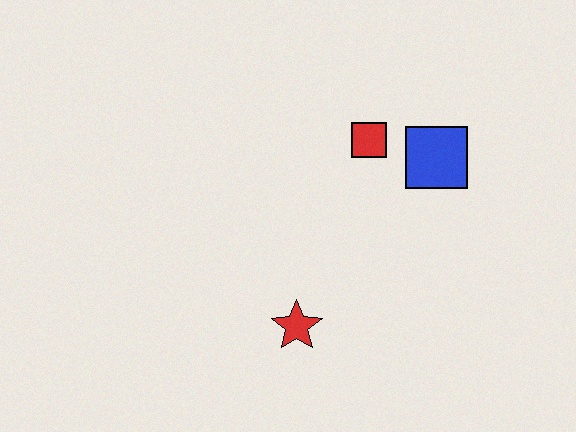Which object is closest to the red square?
The blue square is closest to the red square.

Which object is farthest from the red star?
The blue square is farthest from the red star.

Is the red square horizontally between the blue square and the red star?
Yes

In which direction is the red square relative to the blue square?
The red square is to the left of the blue square.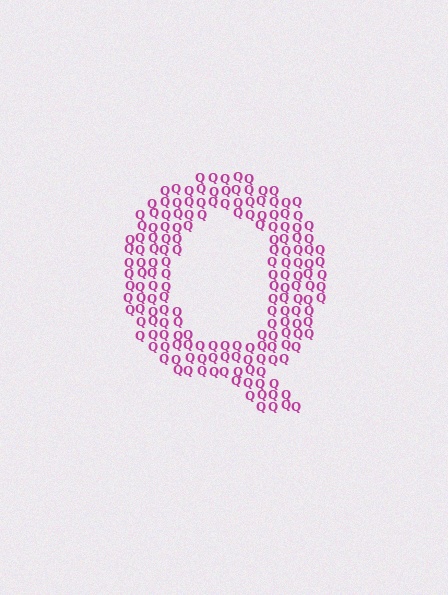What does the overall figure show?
The overall figure shows the letter Q.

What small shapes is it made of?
It is made of small letter Q's.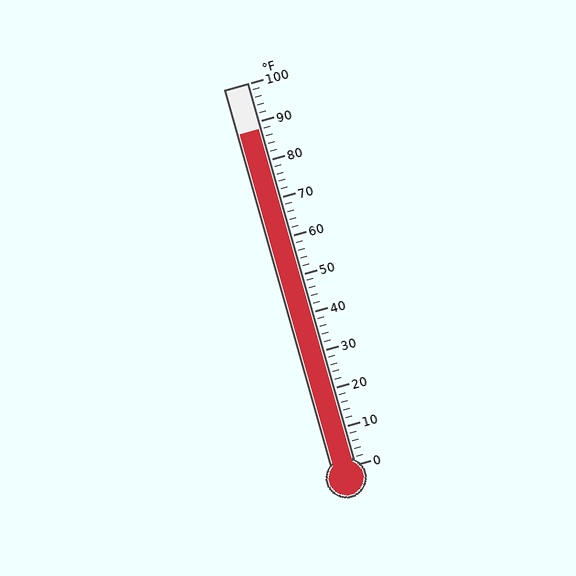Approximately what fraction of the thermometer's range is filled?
The thermometer is filled to approximately 90% of its range.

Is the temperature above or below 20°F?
The temperature is above 20°F.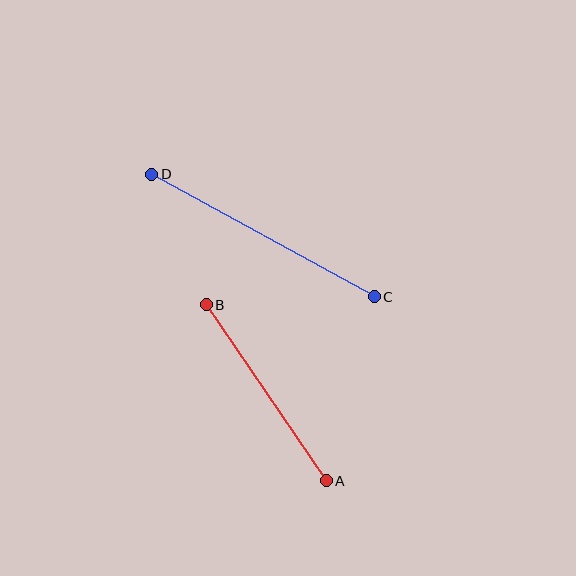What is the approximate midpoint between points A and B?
The midpoint is at approximately (266, 393) pixels.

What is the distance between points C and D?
The distance is approximately 254 pixels.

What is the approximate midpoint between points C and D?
The midpoint is at approximately (263, 236) pixels.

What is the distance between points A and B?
The distance is approximately 213 pixels.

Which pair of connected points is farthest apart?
Points C and D are farthest apart.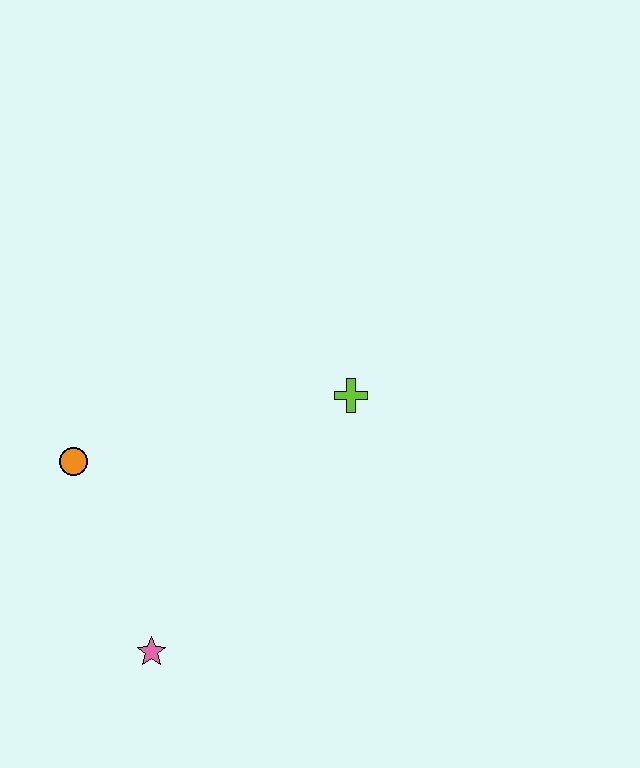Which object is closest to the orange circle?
The pink star is closest to the orange circle.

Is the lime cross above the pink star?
Yes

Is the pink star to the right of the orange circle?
Yes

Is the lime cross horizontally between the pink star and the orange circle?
No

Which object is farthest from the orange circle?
The lime cross is farthest from the orange circle.